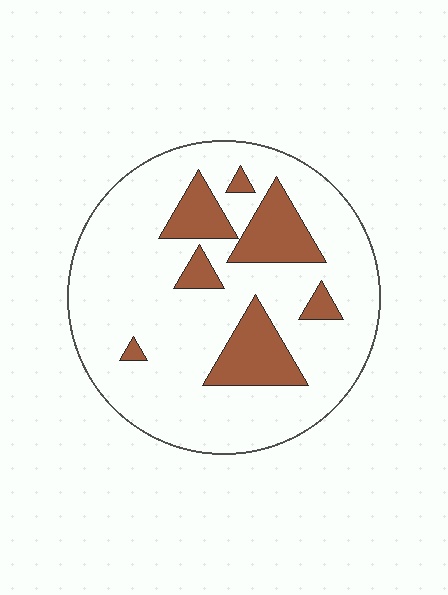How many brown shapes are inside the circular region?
7.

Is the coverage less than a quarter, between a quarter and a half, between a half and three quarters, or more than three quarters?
Less than a quarter.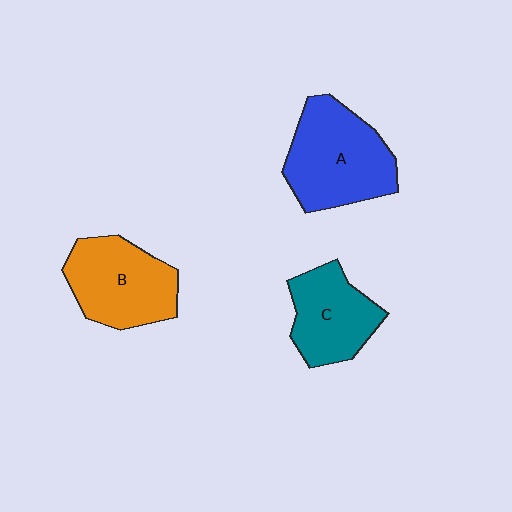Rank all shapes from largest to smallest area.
From largest to smallest: A (blue), B (orange), C (teal).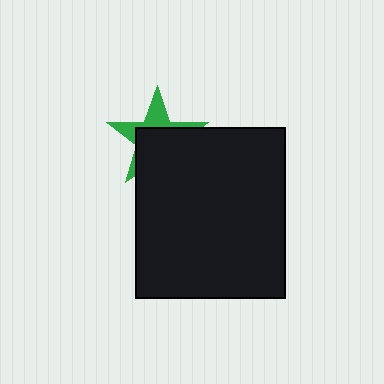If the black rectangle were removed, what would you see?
You would see the complete green star.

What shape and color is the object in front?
The object in front is a black rectangle.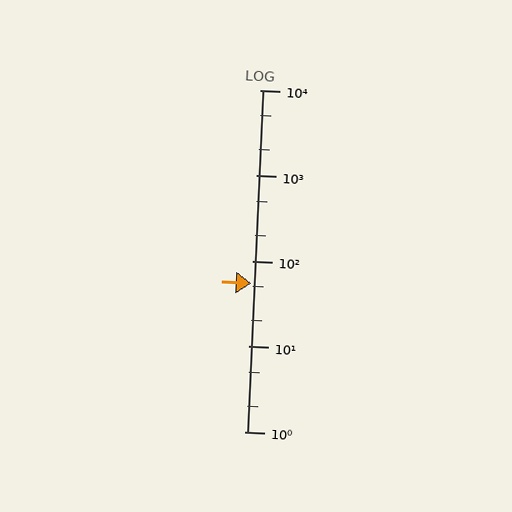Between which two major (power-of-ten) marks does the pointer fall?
The pointer is between 10 and 100.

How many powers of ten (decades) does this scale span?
The scale spans 4 decades, from 1 to 10000.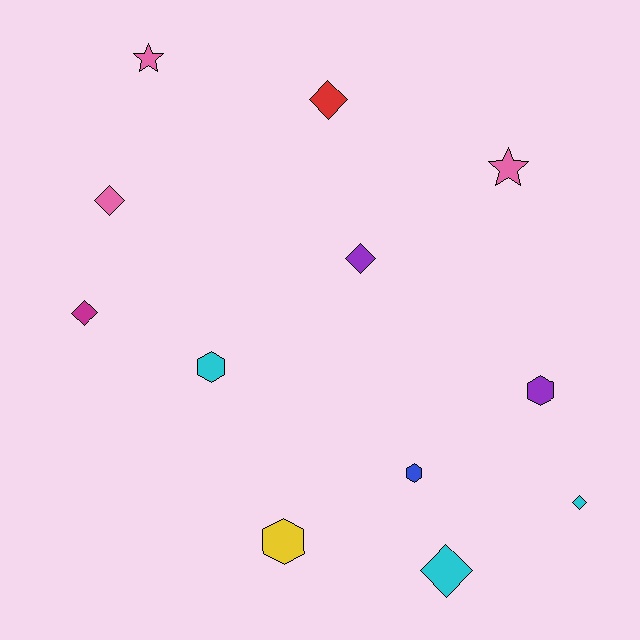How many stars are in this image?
There are 2 stars.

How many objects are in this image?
There are 12 objects.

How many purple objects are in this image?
There are 2 purple objects.